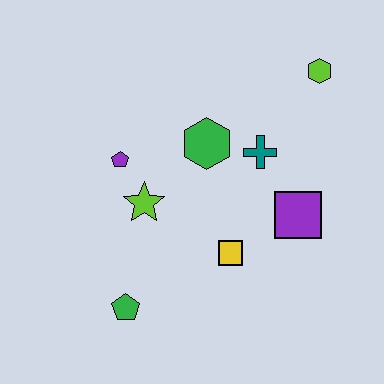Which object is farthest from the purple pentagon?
The lime hexagon is farthest from the purple pentagon.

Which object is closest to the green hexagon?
The teal cross is closest to the green hexagon.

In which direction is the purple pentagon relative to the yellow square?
The purple pentagon is to the left of the yellow square.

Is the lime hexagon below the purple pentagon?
No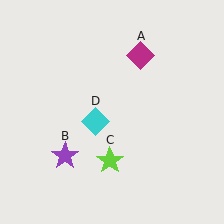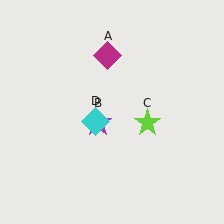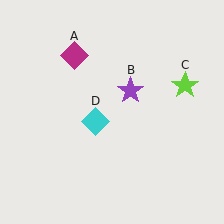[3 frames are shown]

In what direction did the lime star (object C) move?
The lime star (object C) moved up and to the right.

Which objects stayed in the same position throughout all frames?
Cyan diamond (object D) remained stationary.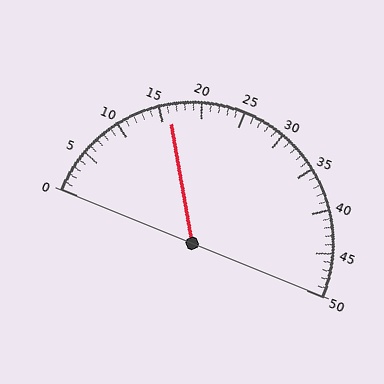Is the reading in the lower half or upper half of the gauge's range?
The reading is in the lower half of the range (0 to 50).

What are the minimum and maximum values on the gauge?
The gauge ranges from 0 to 50.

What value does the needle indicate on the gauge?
The needle indicates approximately 16.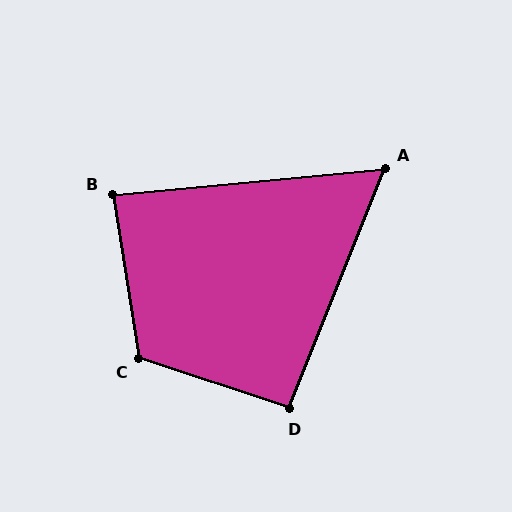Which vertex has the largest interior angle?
C, at approximately 117 degrees.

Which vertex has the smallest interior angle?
A, at approximately 63 degrees.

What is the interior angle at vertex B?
Approximately 87 degrees (approximately right).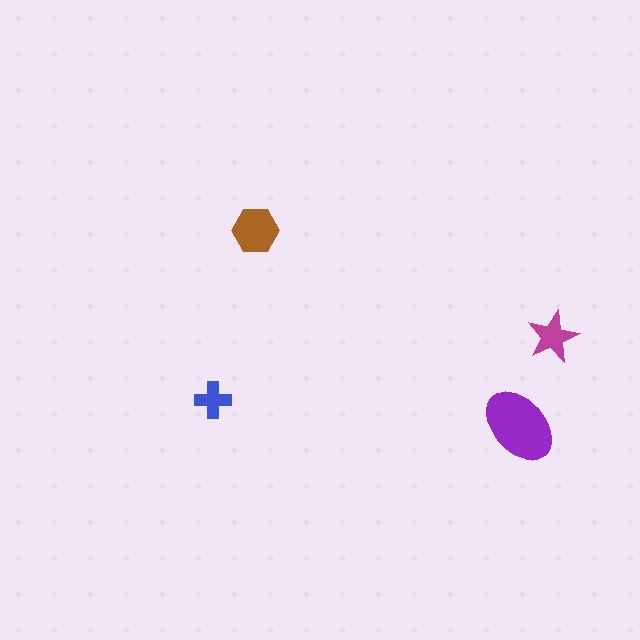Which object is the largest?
The purple ellipse.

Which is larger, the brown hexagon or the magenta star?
The brown hexagon.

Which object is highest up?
The brown hexagon is topmost.